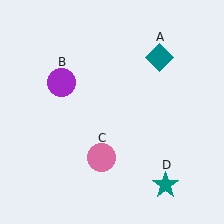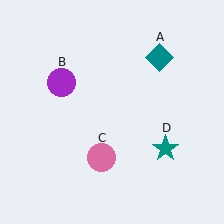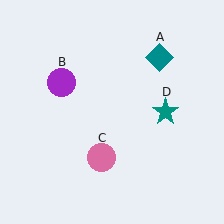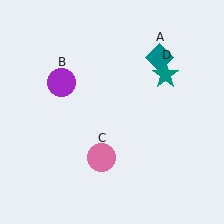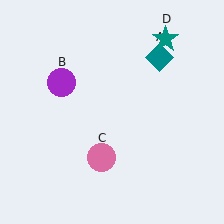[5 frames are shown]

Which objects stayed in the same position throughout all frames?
Teal diamond (object A) and purple circle (object B) and pink circle (object C) remained stationary.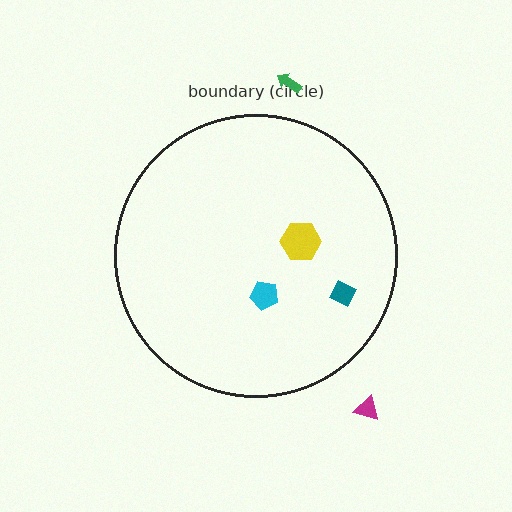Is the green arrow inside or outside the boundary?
Outside.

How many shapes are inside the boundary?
3 inside, 2 outside.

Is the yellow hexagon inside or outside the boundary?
Inside.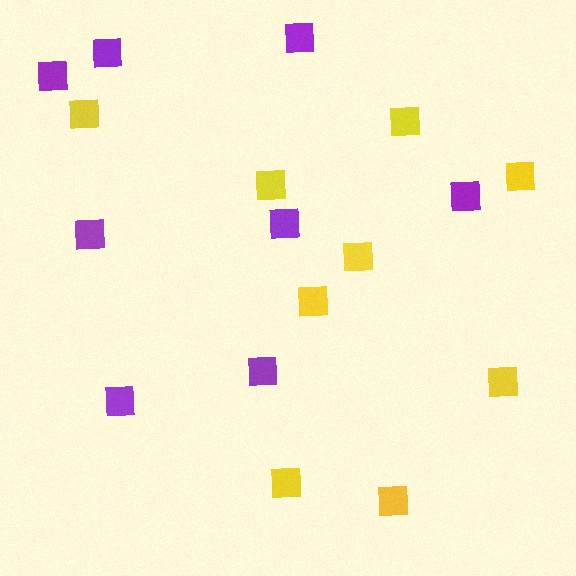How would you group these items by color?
There are 2 groups: one group of purple squares (8) and one group of yellow squares (9).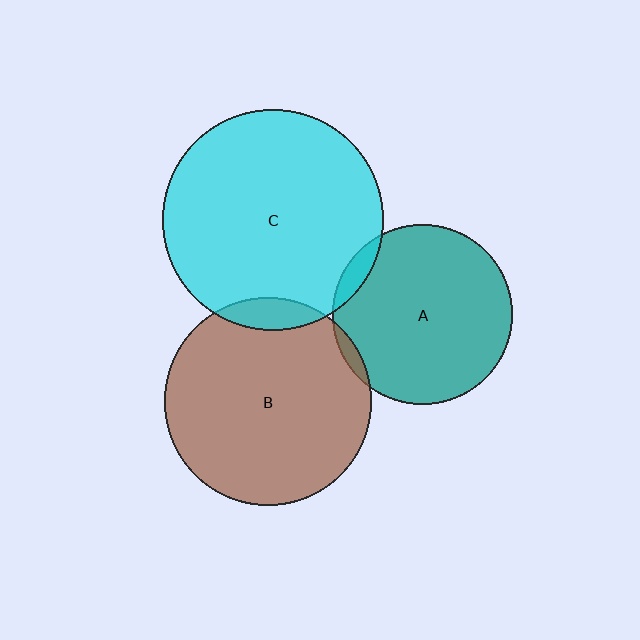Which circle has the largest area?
Circle C (cyan).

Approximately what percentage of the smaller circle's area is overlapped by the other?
Approximately 5%.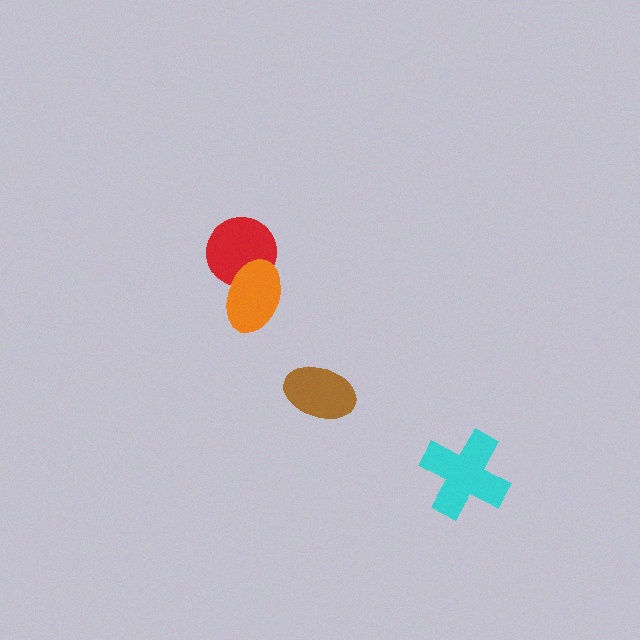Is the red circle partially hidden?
Yes, it is partially covered by another shape.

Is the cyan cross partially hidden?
No, no other shape covers it.